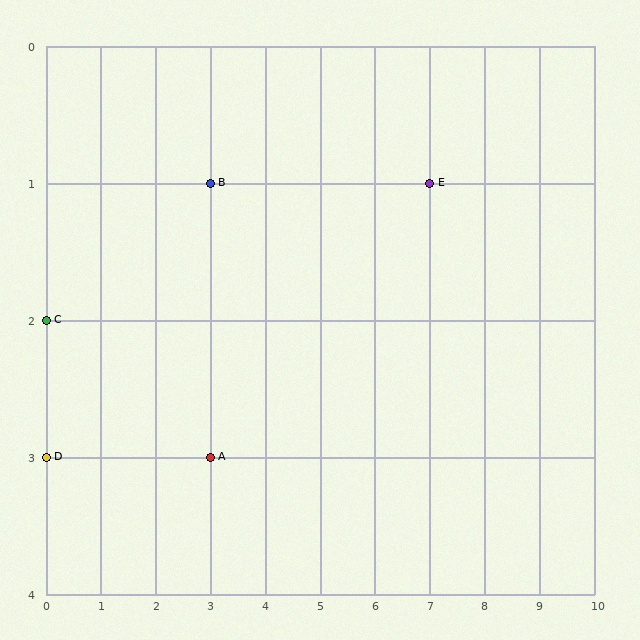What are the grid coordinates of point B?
Point B is at grid coordinates (3, 1).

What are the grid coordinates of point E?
Point E is at grid coordinates (7, 1).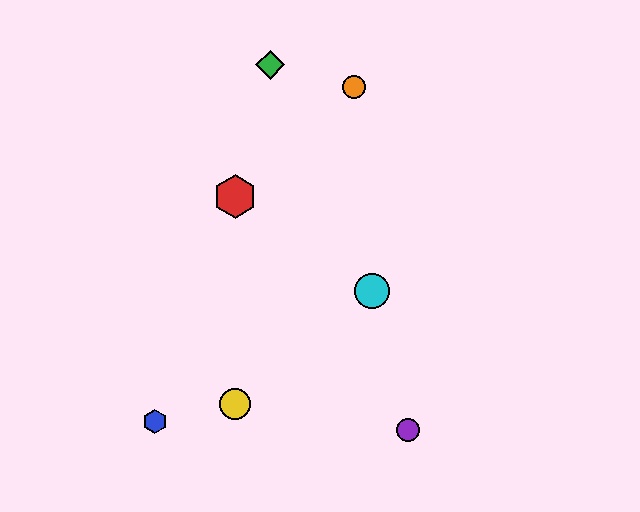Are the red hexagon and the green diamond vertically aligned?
No, the red hexagon is at x≈235 and the green diamond is at x≈270.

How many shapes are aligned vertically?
2 shapes (the red hexagon, the yellow circle) are aligned vertically.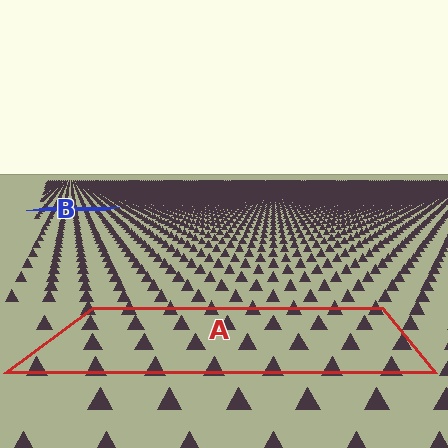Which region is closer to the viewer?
Region A is closer. The texture elements there are larger and more spread out.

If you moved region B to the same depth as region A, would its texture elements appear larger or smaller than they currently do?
They would appear larger. At a closer depth, the same texture elements are projected at a bigger on-screen size.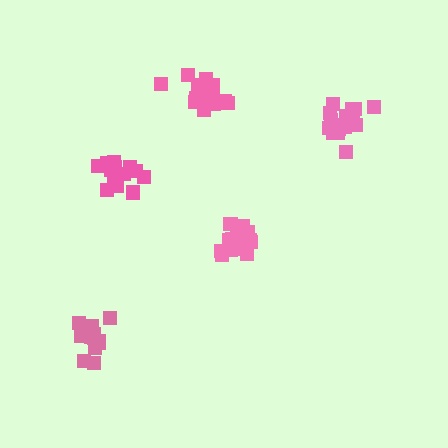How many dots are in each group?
Group 1: 19 dots, Group 2: 15 dots, Group 3: 16 dots, Group 4: 17 dots, Group 5: 16 dots (83 total).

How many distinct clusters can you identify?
There are 5 distinct clusters.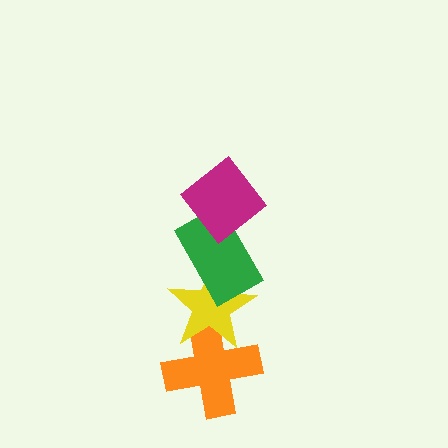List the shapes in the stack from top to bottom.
From top to bottom: the magenta diamond, the green rectangle, the yellow star, the orange cross.